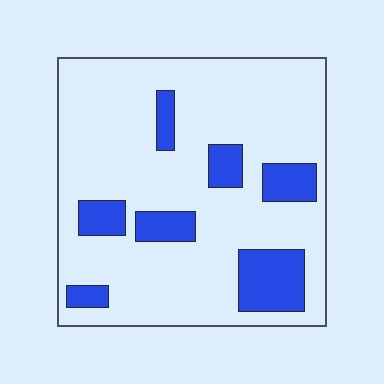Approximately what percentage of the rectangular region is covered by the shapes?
Approximately 20%.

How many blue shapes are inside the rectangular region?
7.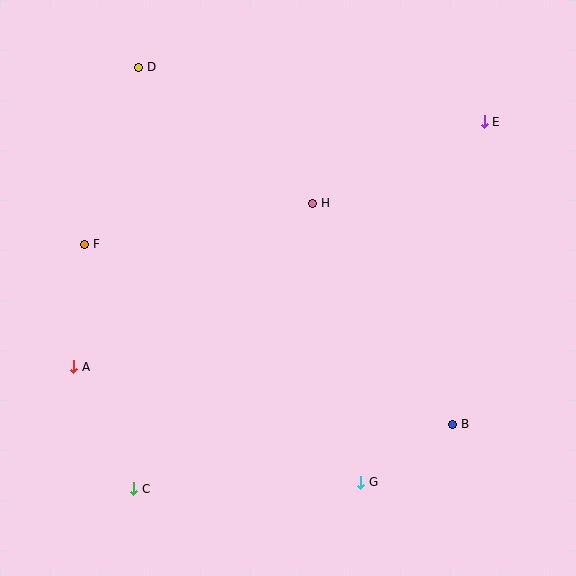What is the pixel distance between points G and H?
The distance between G and H is 283 pixels.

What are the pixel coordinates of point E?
Point E is at (484, 122).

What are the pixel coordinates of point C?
Point C is at (134, 489).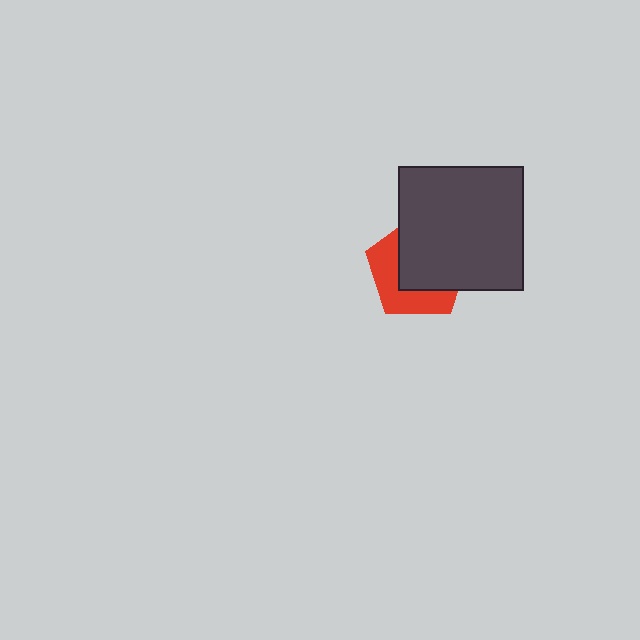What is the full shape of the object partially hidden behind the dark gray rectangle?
The partially hidden object is a red pentagon.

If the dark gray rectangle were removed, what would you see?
You would see the complete red pentagon.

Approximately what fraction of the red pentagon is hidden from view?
Roughly 59% of the red pentagon is hidden behind the dark gray rectangle.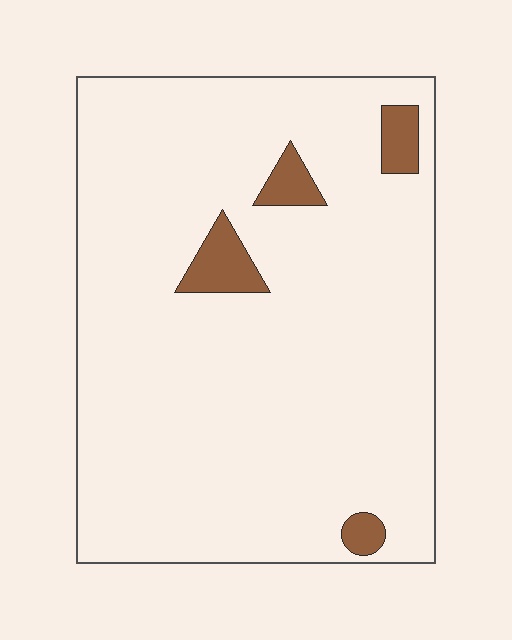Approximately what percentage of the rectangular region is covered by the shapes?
Approximately 5%.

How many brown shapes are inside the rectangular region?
4.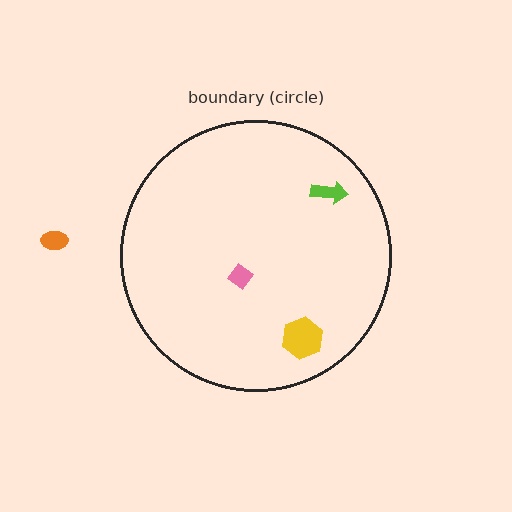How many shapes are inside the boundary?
3 inside, 1 outside.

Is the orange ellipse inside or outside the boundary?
Outside.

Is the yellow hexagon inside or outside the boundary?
Inside.